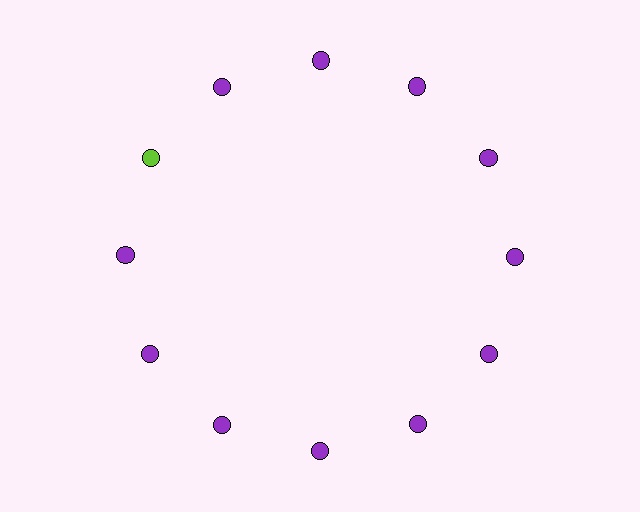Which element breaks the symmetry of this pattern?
The lime circle at roughly the 10 o'clock position breaks the symmetry. All other shapes are purple circles.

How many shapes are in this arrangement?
There are 12 shapes arranged in a ring pattern.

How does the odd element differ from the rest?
It has a different color: lime instead of purple.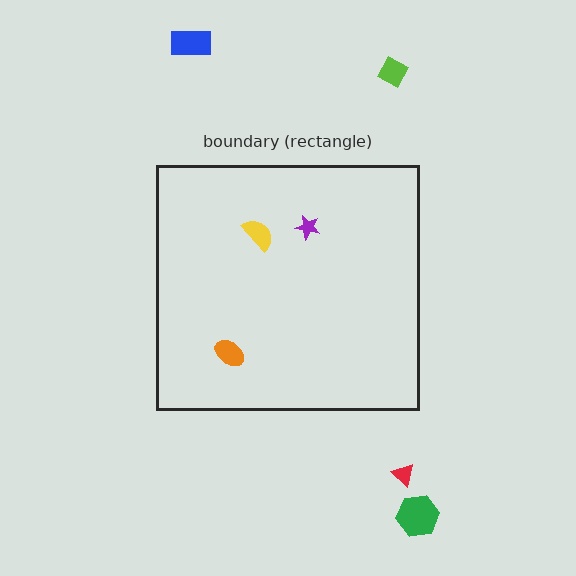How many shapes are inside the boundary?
3 inside, 4 outside.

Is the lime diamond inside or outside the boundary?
Outside.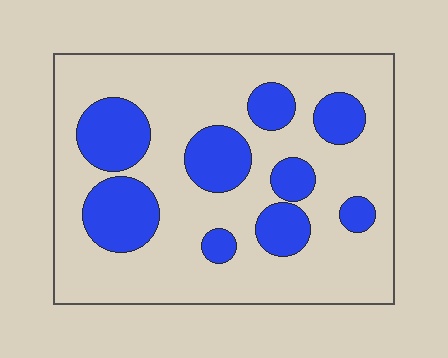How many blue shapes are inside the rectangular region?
9.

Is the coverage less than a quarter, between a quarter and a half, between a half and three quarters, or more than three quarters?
Between a quarter and a half.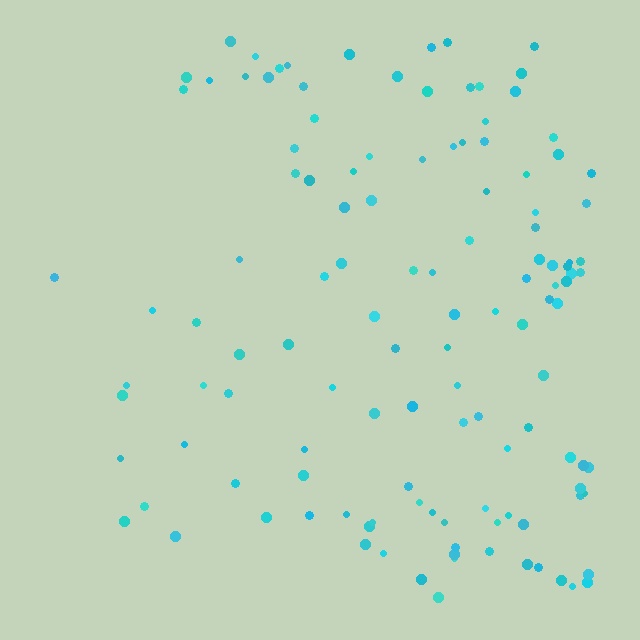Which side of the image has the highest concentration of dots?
The right.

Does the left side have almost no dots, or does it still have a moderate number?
Still a moderate number, just noticeably fewer than the right.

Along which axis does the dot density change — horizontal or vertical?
Horizontal.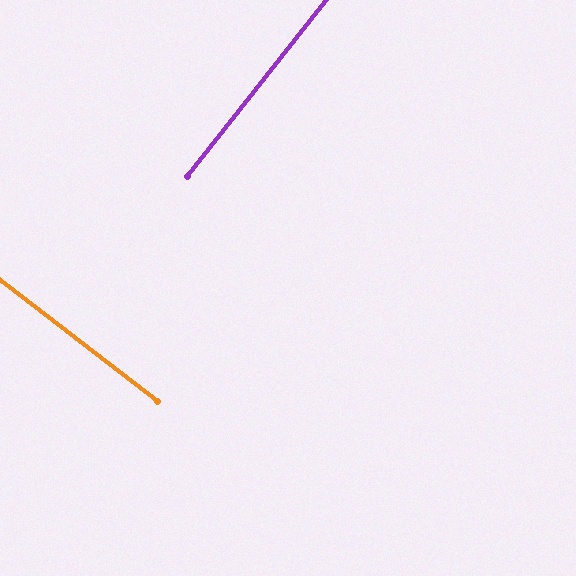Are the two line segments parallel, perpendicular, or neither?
Perpendicular — they meet at approximately 89°.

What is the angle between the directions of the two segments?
Approximately 89 degrees.